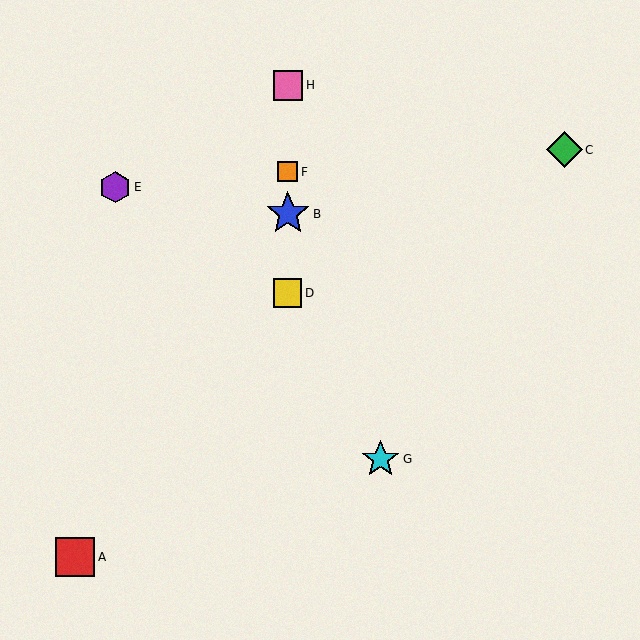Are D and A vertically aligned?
No, D is at x≈288 and A is at x≈75.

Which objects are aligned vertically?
Objects B, D, F, H are aligned vertically.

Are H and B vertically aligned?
Yes, both are at x≈288.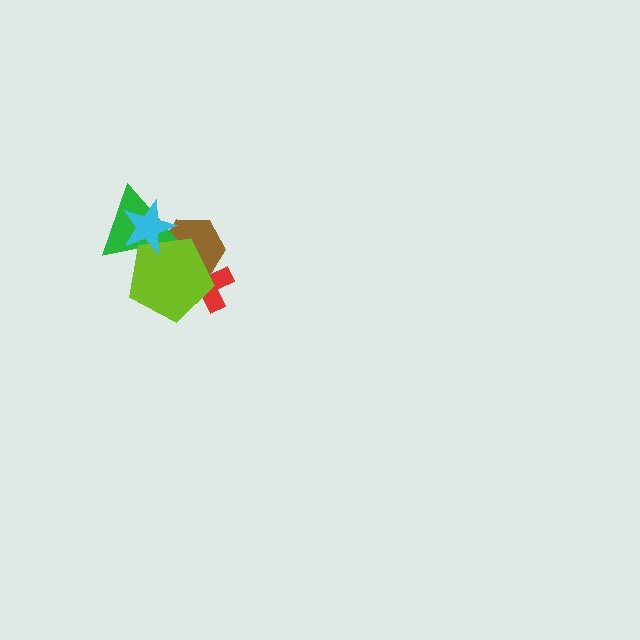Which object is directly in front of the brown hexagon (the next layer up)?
The green triangle is directly in front of the brown hexagon.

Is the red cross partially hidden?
Yes, it is partially covered by another shape.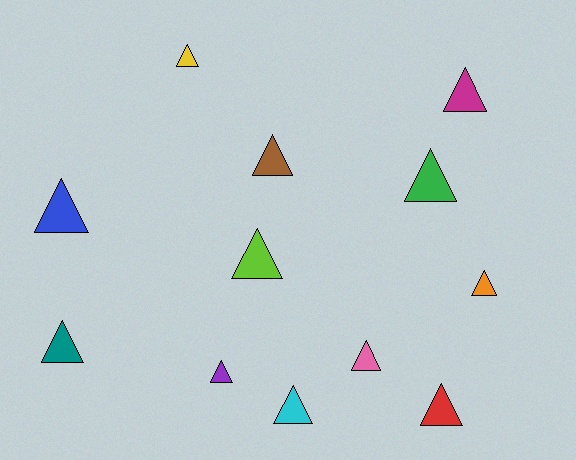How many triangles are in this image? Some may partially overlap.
There are 12 triangles.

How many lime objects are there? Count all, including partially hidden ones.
There is 1 lime object.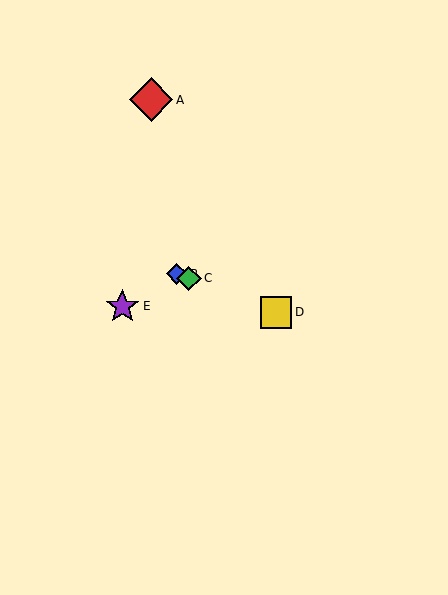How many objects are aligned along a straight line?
3 objects (B, C, D) are aligned along a straight line.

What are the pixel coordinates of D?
Object D is at (276, 312).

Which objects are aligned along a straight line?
Objects B, C, D are aligned along a straight line.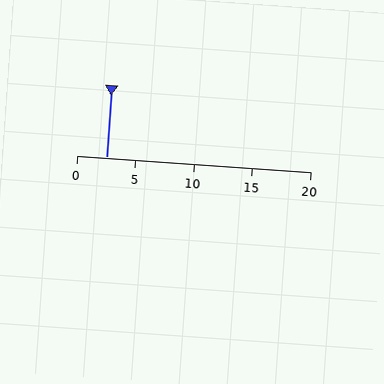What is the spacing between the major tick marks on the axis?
The major ticks are spaced 5 apart.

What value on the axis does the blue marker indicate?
The marker indicates approximately 2.5.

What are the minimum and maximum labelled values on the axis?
The axis runs from 0 to 20.